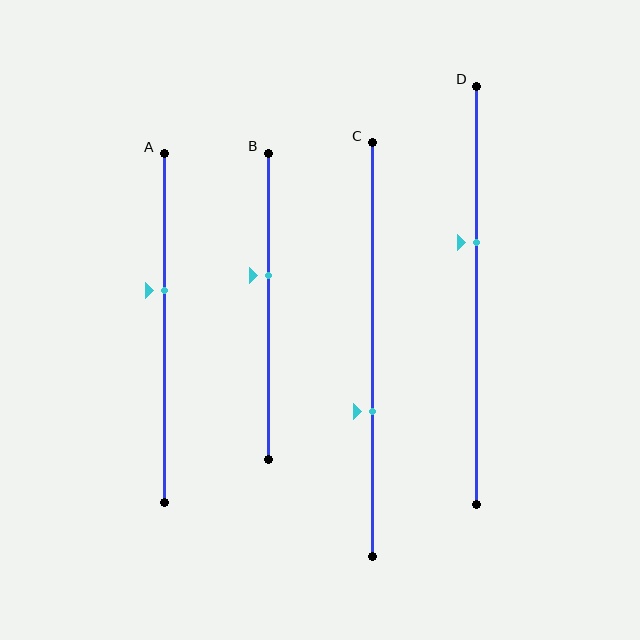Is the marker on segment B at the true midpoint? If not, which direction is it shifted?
No, the marker on segment B is shifted upward by about 10% of the segment length.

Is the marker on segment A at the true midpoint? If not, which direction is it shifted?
No, the marker on segment A is shifted upward by about 11% of the segment length.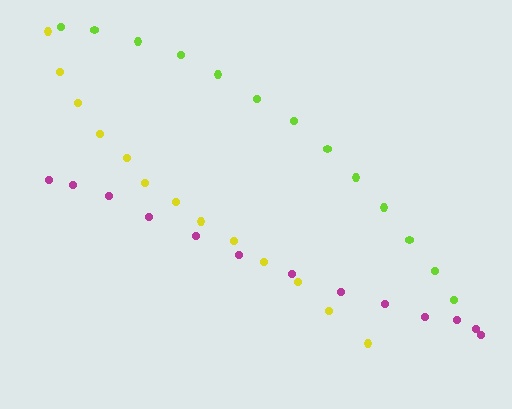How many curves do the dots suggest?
There are 3 distinct paths.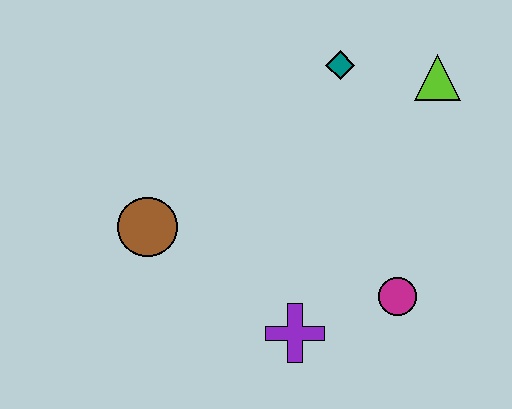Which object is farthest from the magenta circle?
The brown circle is farthest from the magenta circle.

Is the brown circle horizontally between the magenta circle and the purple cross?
No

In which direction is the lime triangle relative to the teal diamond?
The lime triangle is to the right of the teal diamond.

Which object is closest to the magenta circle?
The purple cross is closest to the magenta circle.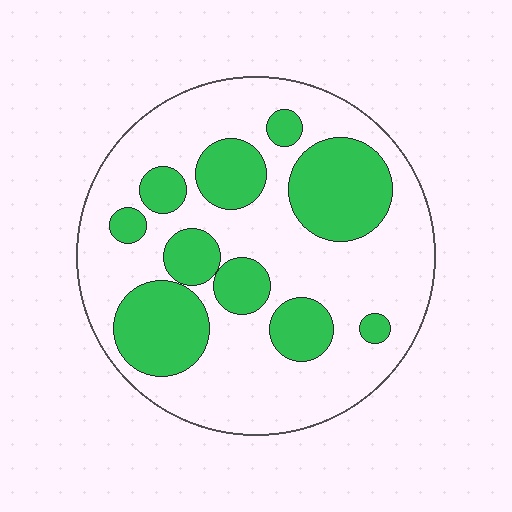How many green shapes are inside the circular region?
10.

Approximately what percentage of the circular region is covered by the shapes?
Approximately 35%.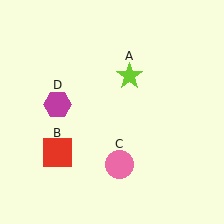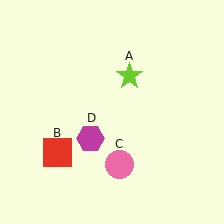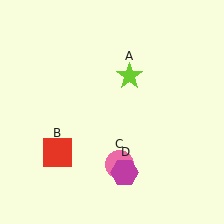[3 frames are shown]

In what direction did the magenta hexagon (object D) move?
The magenta hexagon (object D) moved down and to the right.